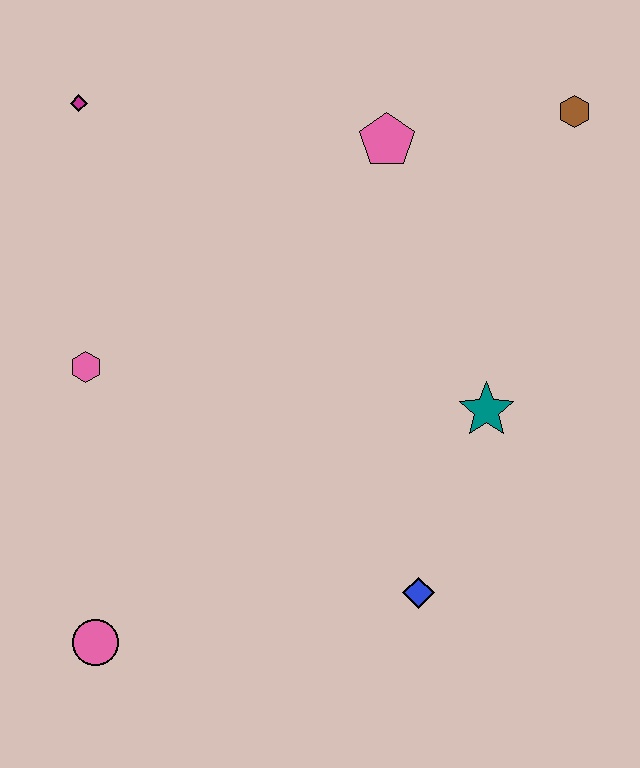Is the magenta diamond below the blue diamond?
No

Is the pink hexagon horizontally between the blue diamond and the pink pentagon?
No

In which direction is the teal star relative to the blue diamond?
The teal star is above the blue diamond.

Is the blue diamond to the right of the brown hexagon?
No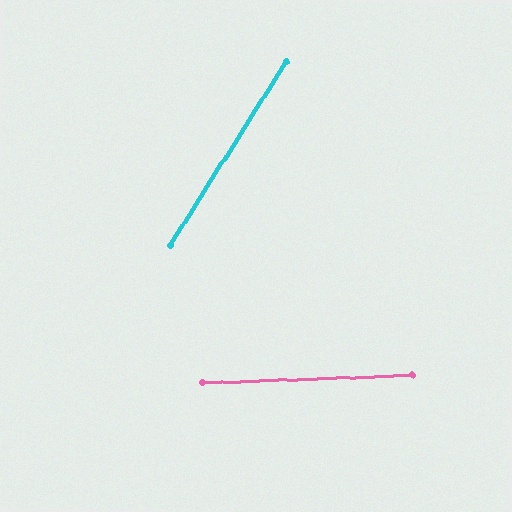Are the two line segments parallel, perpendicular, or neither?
Neither parallel nor perpendicular — they differ by about 56°.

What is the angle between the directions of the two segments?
Approximately 56 degrees.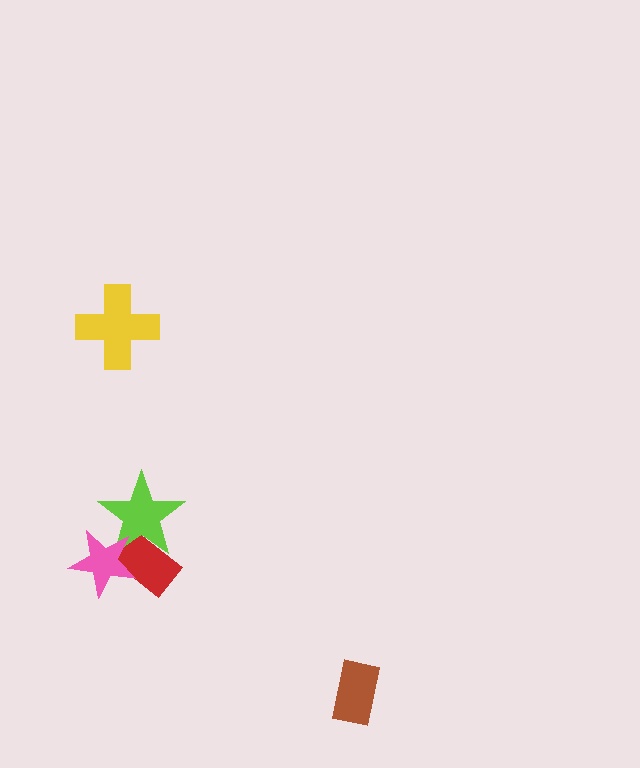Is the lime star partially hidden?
Yes, it is partially covered by another shape.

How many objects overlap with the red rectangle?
2 objects overlap with the red rectangle.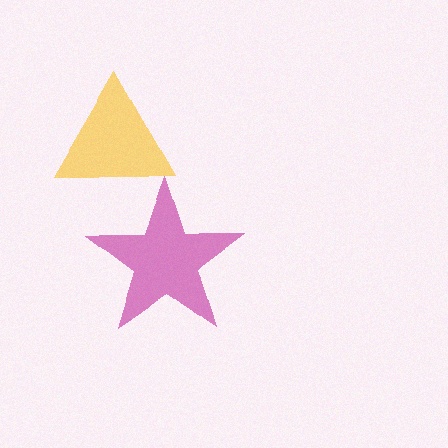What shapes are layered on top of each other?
The layered shapes are: a magenta star, a yellow triangle.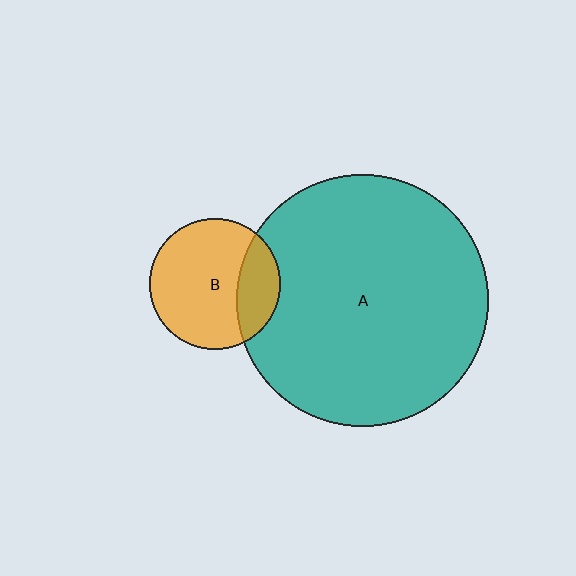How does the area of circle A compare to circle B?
Approximately 3.7 times.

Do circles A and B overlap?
Yes.